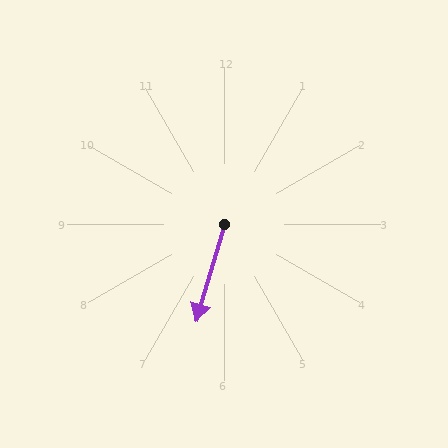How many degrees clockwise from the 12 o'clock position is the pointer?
Approximately 196 degrees.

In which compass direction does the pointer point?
South.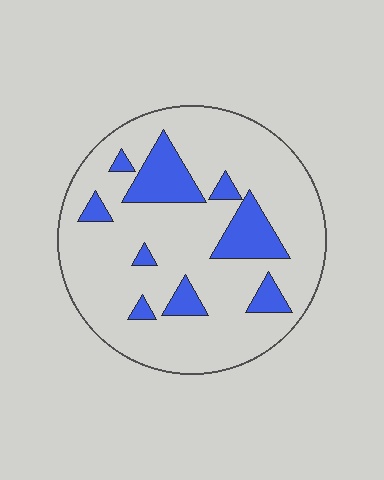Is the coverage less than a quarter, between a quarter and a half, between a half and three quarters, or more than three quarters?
Less than a quarter.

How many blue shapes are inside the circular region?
9.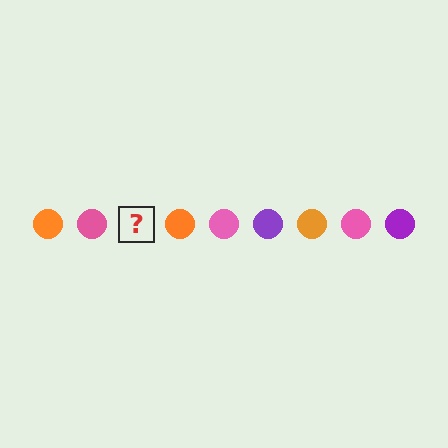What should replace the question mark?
The question mark should be replaced with a purple circle.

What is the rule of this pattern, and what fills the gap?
The rule is that the pattern cycles through orange, pink, purple circles. The gap should be filled with a purple circle.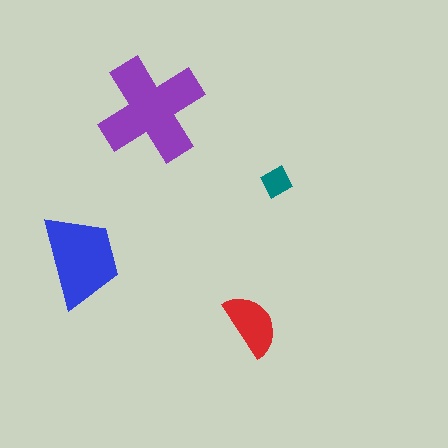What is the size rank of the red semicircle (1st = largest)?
3rd.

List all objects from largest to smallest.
The purple cross, the blue trapezoid, the red semicircle, the teal diamond.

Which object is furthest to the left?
The blue trapezoid is leftmost.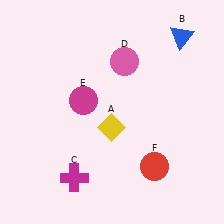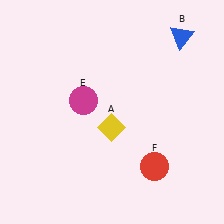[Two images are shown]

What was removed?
The magenta cross (C), the pink circle (D) were removed in Image 2.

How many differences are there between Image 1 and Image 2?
There are 2 differences between the two images.